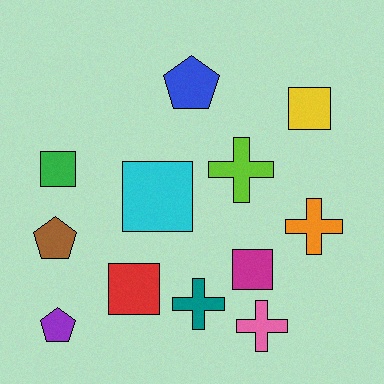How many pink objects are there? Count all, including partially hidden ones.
There is 1 pink object.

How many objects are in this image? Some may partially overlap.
There are 12 objects.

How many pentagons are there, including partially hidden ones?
There are 3 pentagons.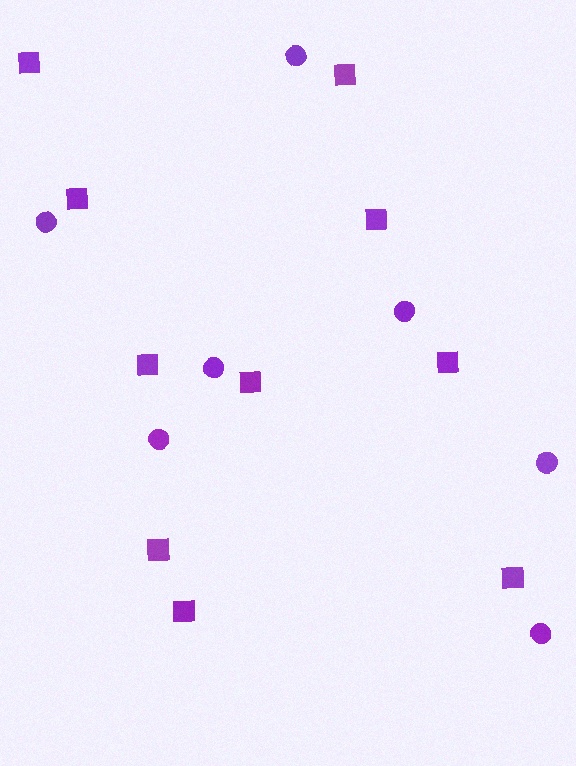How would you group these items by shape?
There are 2 groups: one group of circles (7) and one group of squares (10).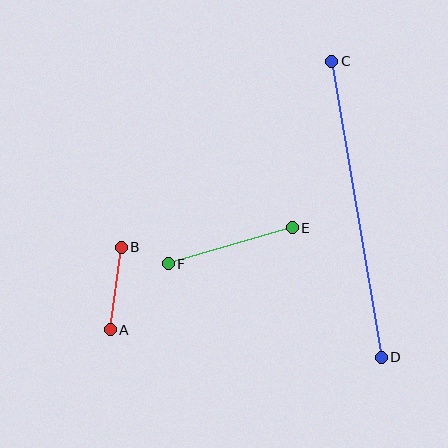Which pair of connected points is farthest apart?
Points C and D are farthest apart.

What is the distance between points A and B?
The distance is approximately 83 pixels.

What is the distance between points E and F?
The distance is approximately 129 pixels.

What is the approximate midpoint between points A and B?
The midpoint is at approximately (116, 289) pixels.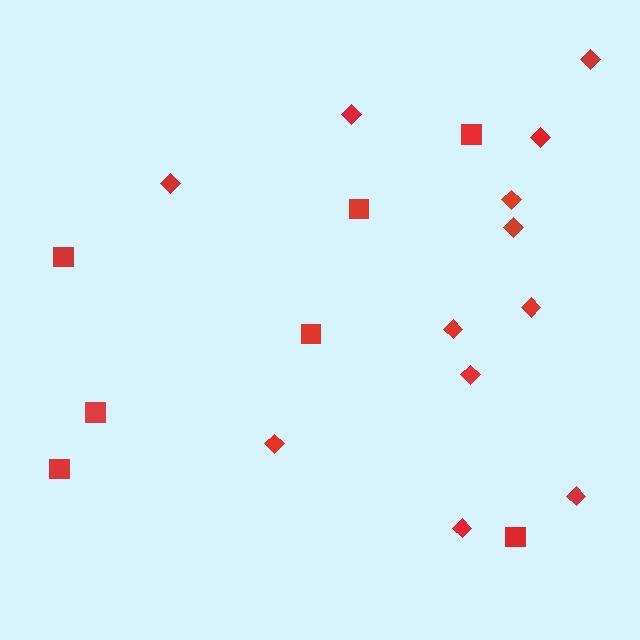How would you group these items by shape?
There are 2 groups: one group of squares (7) and one group of diamonds (12).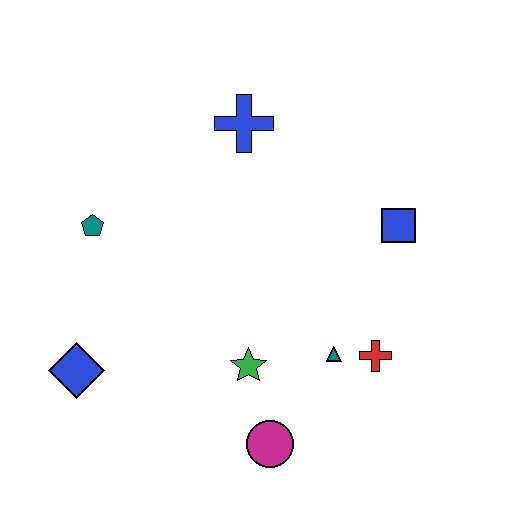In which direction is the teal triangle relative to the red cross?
The teal triangle is to the left of the red cross.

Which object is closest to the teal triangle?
The red cross is closest to the teal triangle.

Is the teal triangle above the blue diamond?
Yes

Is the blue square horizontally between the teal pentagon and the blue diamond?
No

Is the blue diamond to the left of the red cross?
Yes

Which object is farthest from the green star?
The blue cross is farthest from the green star.